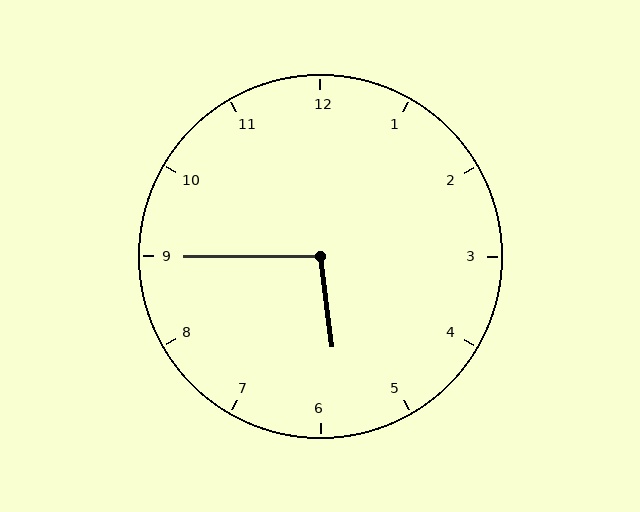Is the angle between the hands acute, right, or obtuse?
It is obtuse.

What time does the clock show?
5:45.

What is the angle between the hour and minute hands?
Approximately 98 degrees.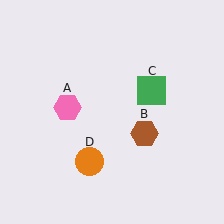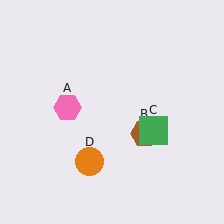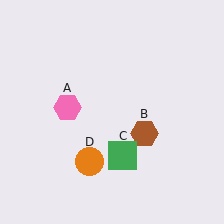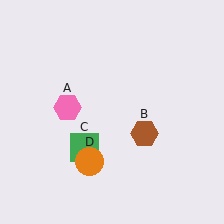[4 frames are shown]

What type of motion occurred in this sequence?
The green square (object C) rotated clockwise around the center of the scene.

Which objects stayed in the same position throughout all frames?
Pink hexagon (object A) and brown hexagon (object B) and orange circle (object D) remained stationary.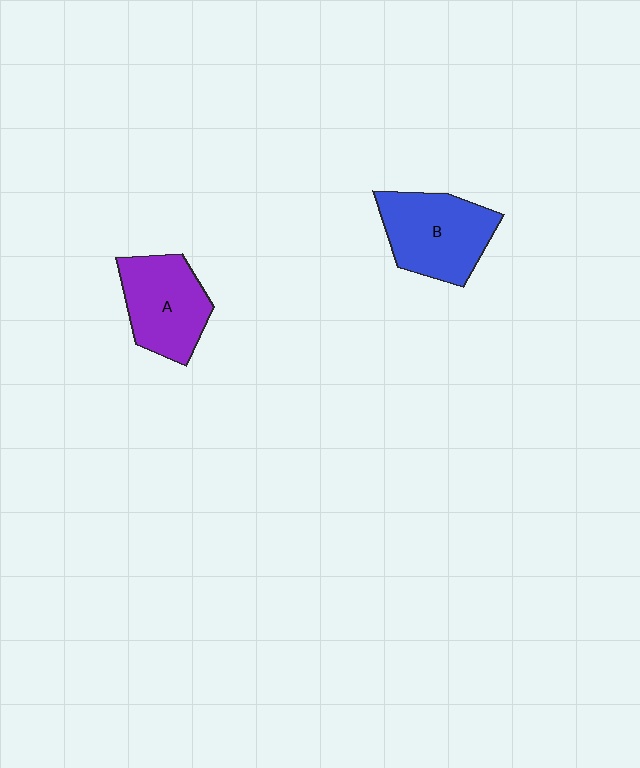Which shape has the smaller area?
Shape A (purple).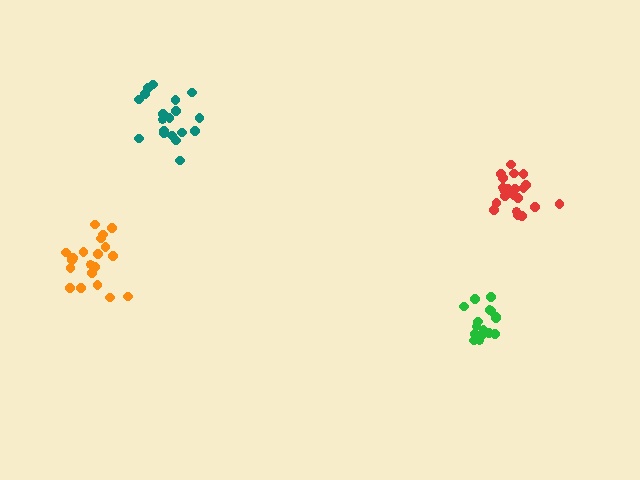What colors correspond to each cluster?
The clusters are colored: green, red, teal, orange.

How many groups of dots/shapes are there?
There are 4 groups.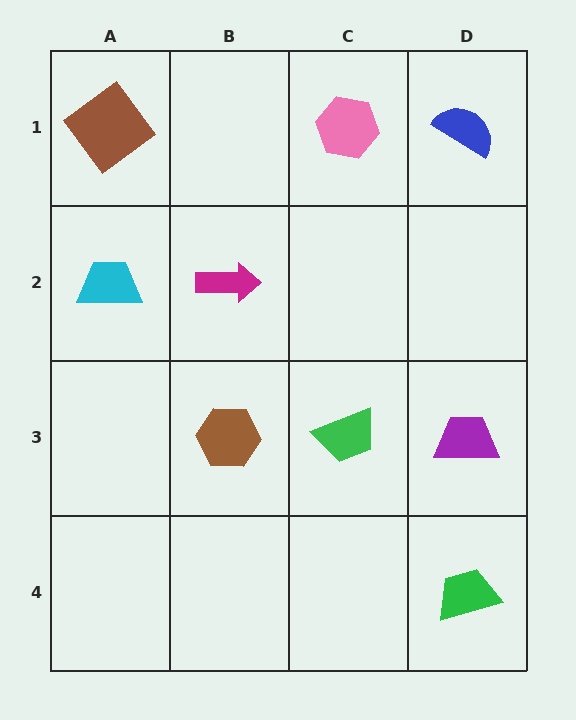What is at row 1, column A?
A brown diamond.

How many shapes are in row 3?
3 shapes.